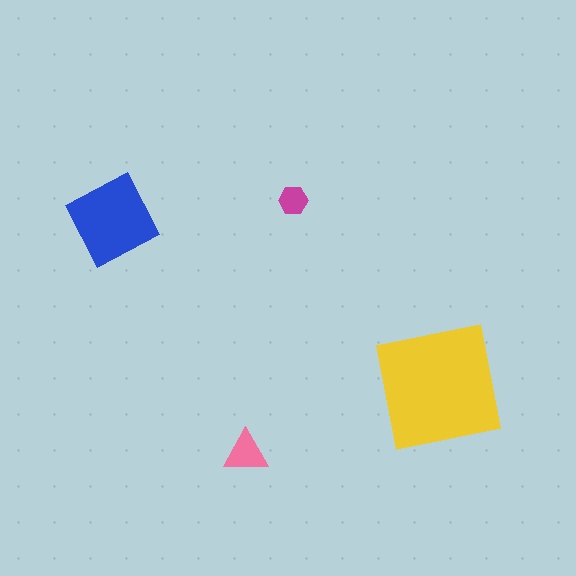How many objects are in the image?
There are 4 objects in the image.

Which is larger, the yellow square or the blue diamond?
The yellow square.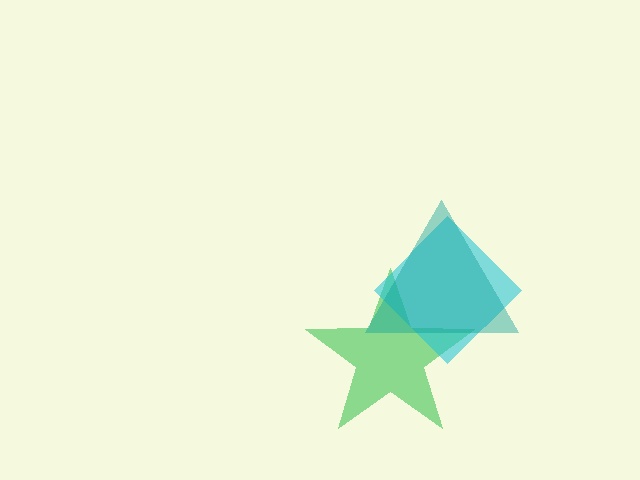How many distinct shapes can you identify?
There are 3 distinct shapes: a green star, a cyan diamond, a teal triangle.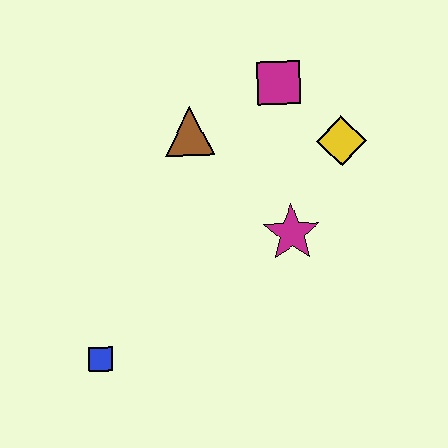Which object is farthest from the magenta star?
The blue square is farthest from the magenta star.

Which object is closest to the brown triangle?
The magenta square is closest to the brown triangle.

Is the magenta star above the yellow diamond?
No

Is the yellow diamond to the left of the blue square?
No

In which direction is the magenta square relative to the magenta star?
The magenta square is above the magenta star.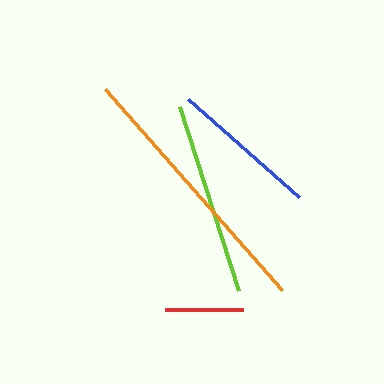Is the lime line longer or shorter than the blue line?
The lime line is longer than the blue line.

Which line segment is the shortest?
The red line is the shortest at approximately 78 pixels.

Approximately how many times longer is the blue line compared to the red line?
The blue line is approximately 1.9 times the length of the red line.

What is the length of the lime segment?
The lime segment is approximately 193 pixels long.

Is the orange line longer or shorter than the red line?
The orange line is longer than the red line.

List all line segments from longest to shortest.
From longest to shortest: orange, lime, blue, red.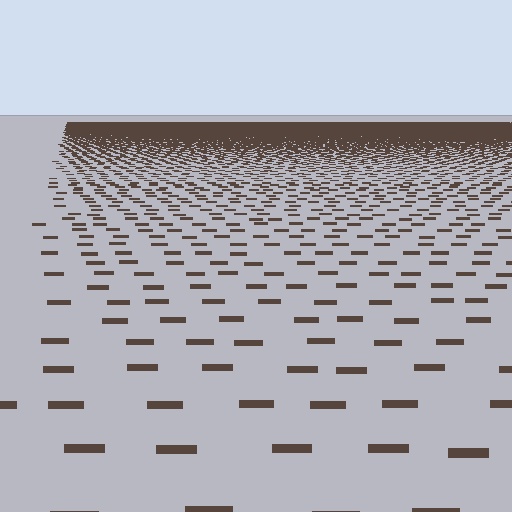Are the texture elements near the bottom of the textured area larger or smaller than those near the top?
Larger. Near the bottom, elements are closer to the viewer and appear at a bigger on-screen size.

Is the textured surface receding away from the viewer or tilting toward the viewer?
The surface is receding away from the viewer. Texture elements get smaller and denser toward the top.